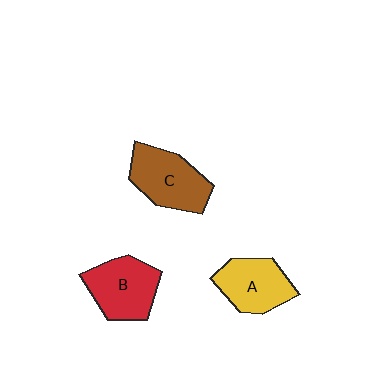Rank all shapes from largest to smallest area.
From largest to smallest: C (brown), B (red), A (yellow).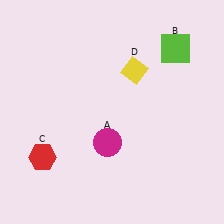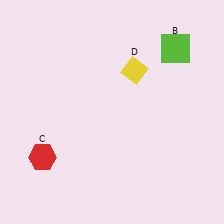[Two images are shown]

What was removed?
The magenta circle (A) was removed in Image 2.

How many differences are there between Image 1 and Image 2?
There is 1 difference between the two images.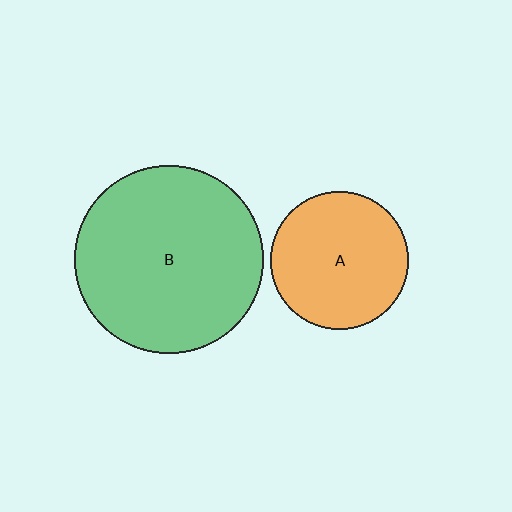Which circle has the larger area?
Circle B (green).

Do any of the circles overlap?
No, none of the circles overlap.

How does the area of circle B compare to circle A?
Approximately 1.9 times.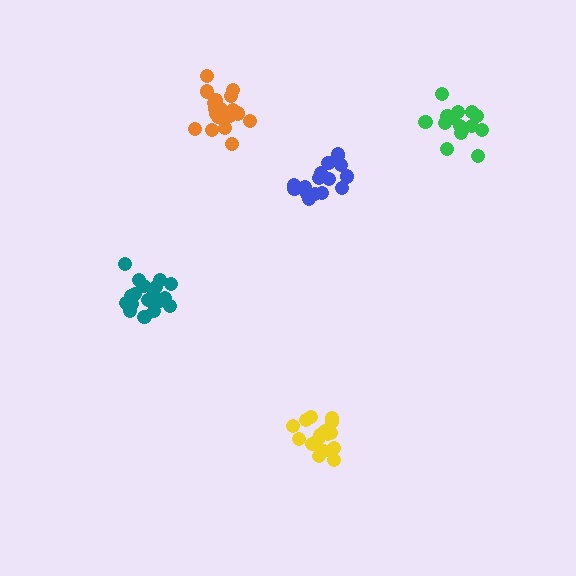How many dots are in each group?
Group 1: 16 dots, Group 2: 15 dots, Group 3: 18 dots, Group 4: 17 dots, Group 5: 20 dots (86 total).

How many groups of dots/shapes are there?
There are 5 groups.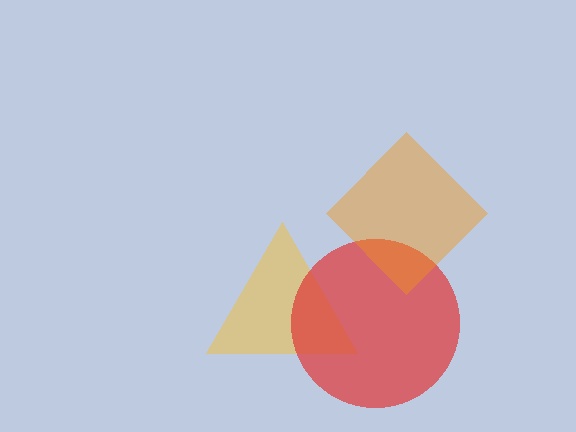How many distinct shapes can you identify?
There are 3 distinct shapes: a yellow triangle, a red circle, an orange diamond.